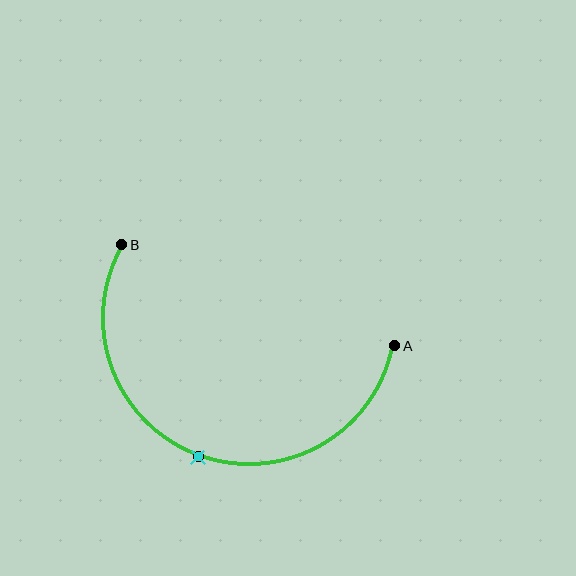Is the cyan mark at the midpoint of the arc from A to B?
Yes. The cyan mark lies on the arc at equal arc-length from both A and B — it is the arc midpoint.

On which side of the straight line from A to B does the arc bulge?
The arc bulges below the straight line connecting A and B.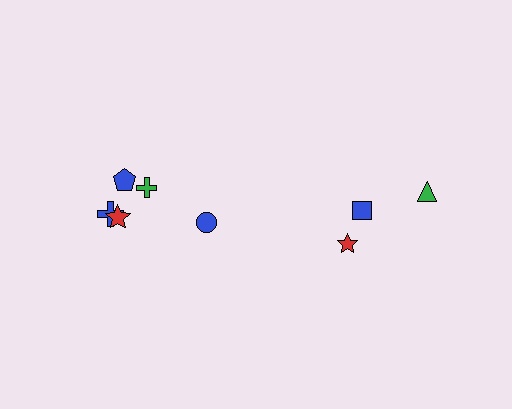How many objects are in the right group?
There are 3 objects.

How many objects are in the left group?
There are 5 objects.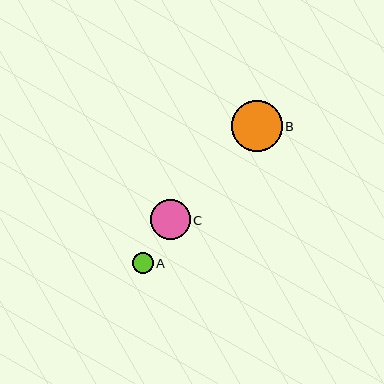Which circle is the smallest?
Circle A is the smallest with a size of approximately 21 pixels.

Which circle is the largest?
Circle B is the largest with a size of approximately 51 pixels.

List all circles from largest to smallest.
From largest to smallest: B, C, A.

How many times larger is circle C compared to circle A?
Circle C is approximately 1.9 times the size of circle A.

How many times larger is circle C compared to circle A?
Circle C is approximately 1.9 times the size of circle A.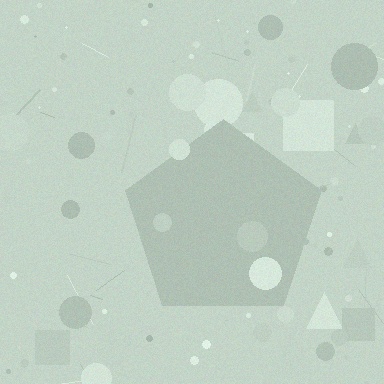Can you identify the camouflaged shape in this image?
The camouflaged shape is a pentagon.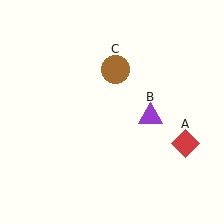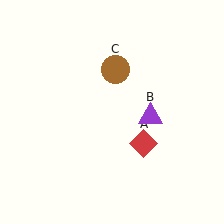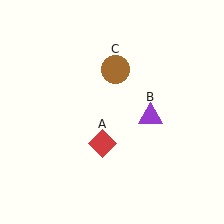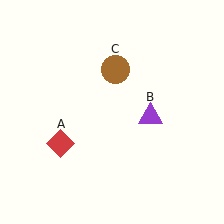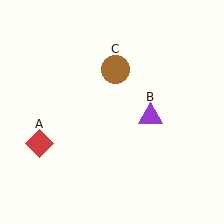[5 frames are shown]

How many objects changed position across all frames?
1 object changed position: red diamond (object A).